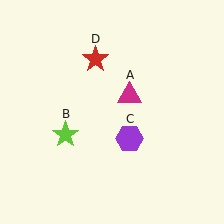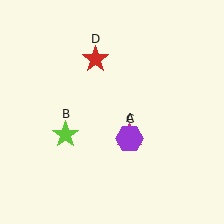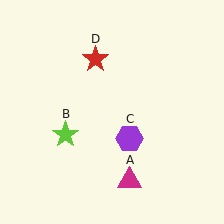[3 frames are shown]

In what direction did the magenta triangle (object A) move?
The magenta triangle (object A) moved down.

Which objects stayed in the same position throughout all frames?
Lime star (object B) and purple hexagon (object C) and red star (object D) remained stationary.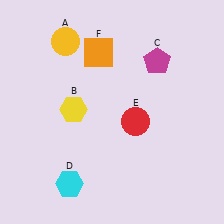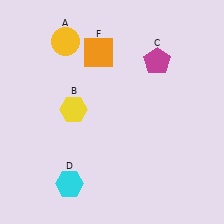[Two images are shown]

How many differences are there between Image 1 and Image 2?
There is 1 difference between the two images.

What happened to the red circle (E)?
The red circle (E) was removed in Image 2. It was in the bottom-right area of Image 1.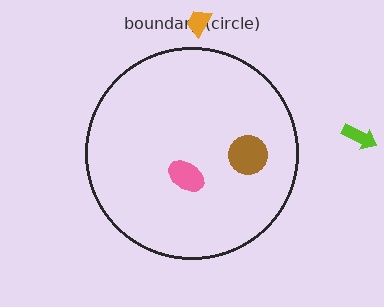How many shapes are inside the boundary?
2 inside, 2 outside.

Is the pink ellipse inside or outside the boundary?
Inside.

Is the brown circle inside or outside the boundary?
Inside.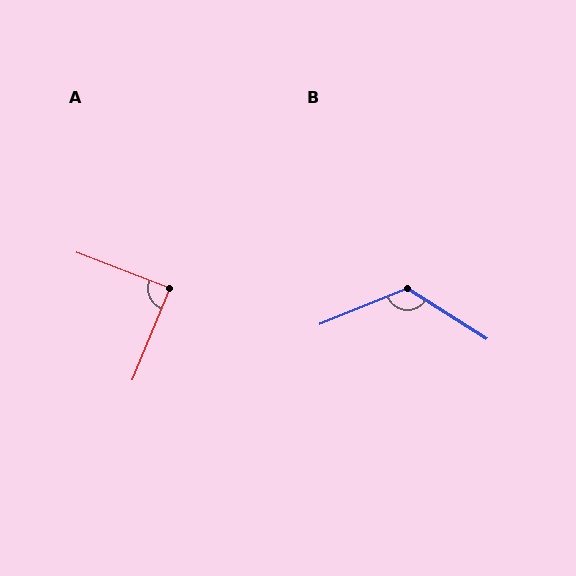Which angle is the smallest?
A, at approximately 88 degrees.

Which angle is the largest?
B, at approximately 126 degrees.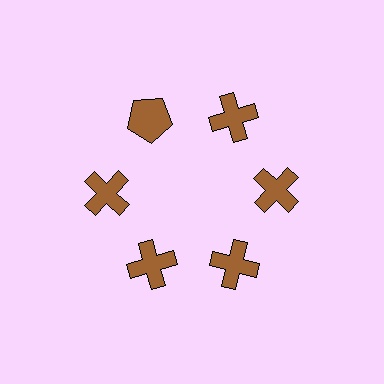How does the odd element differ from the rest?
It has a different shape: pentagon instead of cross.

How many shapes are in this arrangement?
There are 6 shapes arranged in a ring pattern.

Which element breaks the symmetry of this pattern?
The brown pentagon at roughly the 11 o'clock position breaks the symmetry. All other shapes are brown crosses.